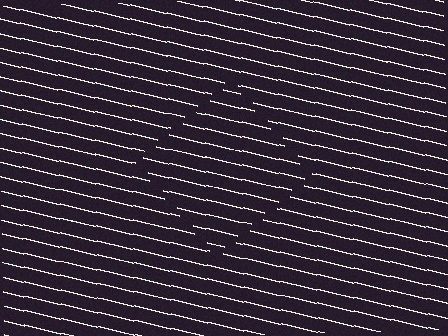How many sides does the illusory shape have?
4 sides — the line-ends trace a square.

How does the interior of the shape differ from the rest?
The interior of the shape contains the same grating, shifted by half a period — the contour is defined by the phase discontinuity where line-ends from the inner and outer gratings abut.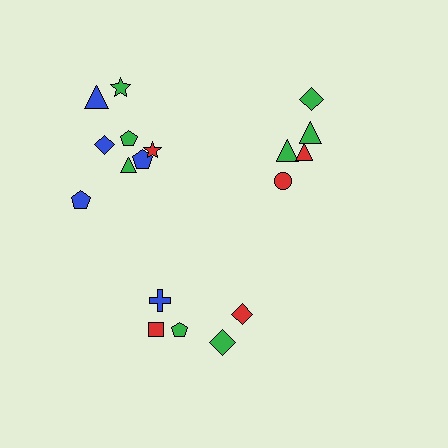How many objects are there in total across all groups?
There are 18 objects.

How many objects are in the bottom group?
There are 5 objects.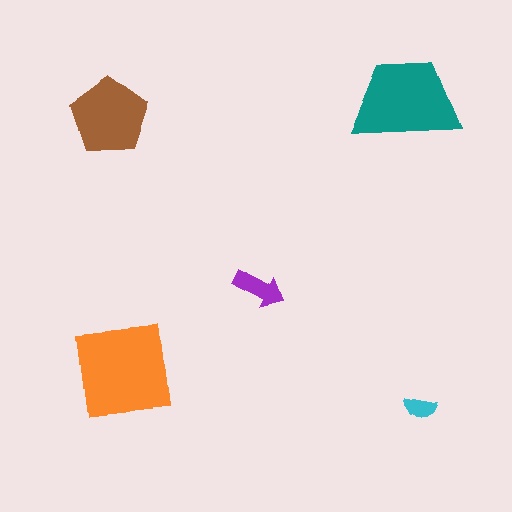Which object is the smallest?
The cyan semicircle.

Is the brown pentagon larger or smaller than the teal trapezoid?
Smaller.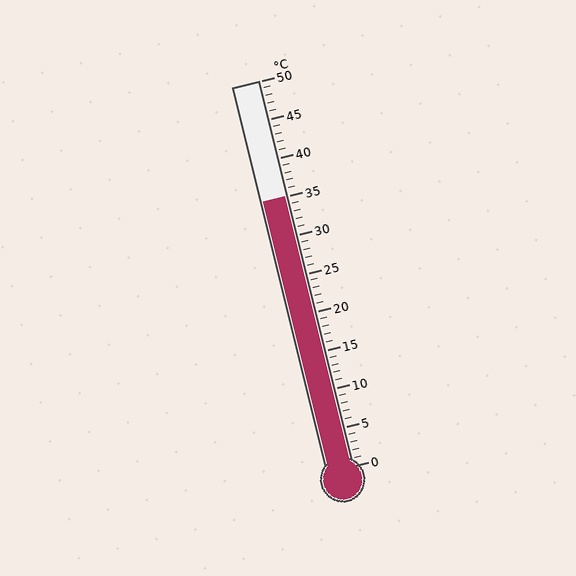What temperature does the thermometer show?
The thermometer shows approximately 35°C.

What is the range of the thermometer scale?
The thermometer scale ranges from 0°C to 50°C.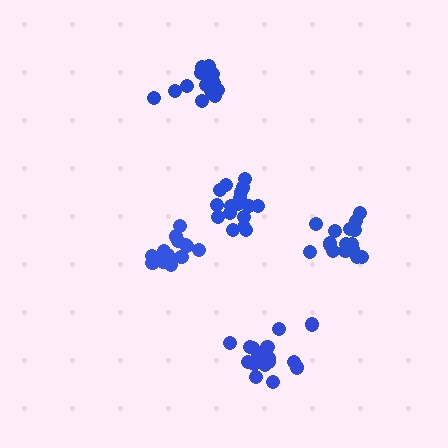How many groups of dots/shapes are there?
There are 5 groups.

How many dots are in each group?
Group 1: 19 dots, Group 2: 17 dots, Group 3: 16 dots, Group 4: 15 dots, Group 5: 17 dots (84 total).